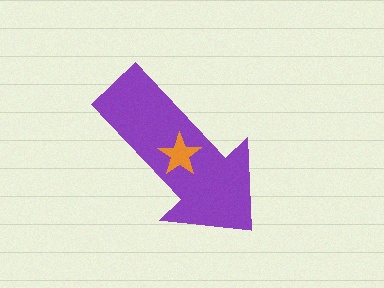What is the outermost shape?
The purple arrow.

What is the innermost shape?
The orange star.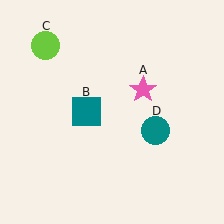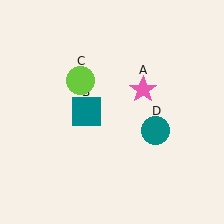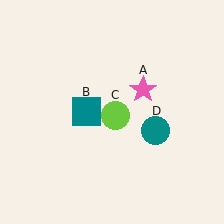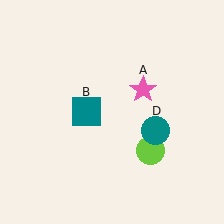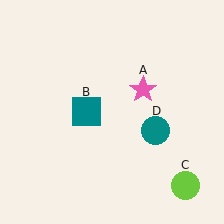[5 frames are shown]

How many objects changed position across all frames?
1 object changed position: lime circle (object C).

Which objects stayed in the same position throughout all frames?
Pink star (object A) and teal square (object B) and teal circle (object D) remained stationary.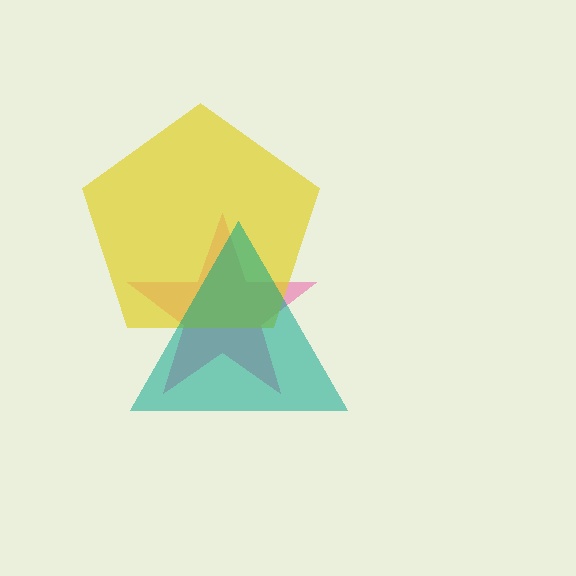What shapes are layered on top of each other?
The layered shapes are: a pink star, a yellow pentagon, a teal triangle.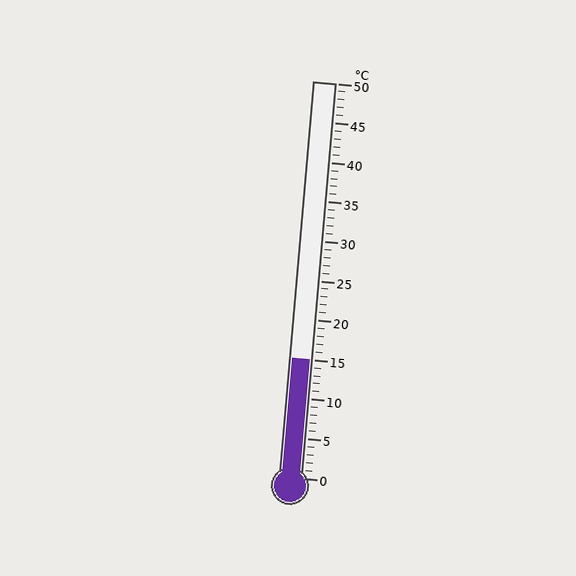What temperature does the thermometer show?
The thermometer shows approximately 15°C.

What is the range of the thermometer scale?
The thermometer scale ranges from 0°C to 50°C.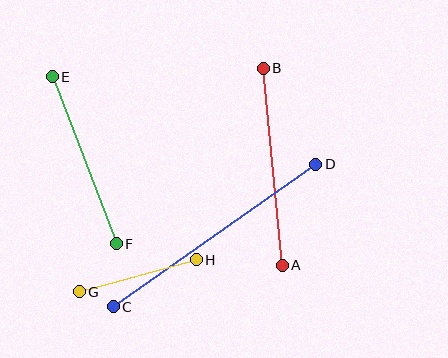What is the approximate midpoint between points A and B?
The midpoint is at approximately (273, 167) pixels.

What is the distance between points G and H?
The distance is approximately 121 pixels.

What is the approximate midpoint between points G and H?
The midpoint is at approximately (138, 276) pixels.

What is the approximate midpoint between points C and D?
The midpoint is at approximately (215, 235) pixels.